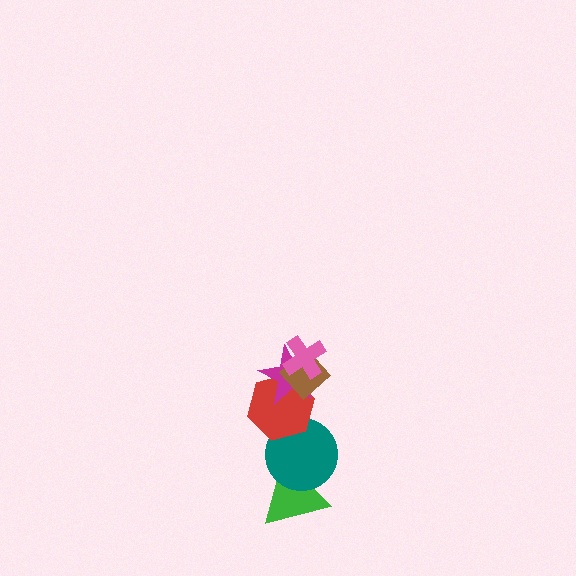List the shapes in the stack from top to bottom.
From top to bottom: the pink cross, the brown diamond, the magenta star, the red hexagon, the teal circle, the green triangle.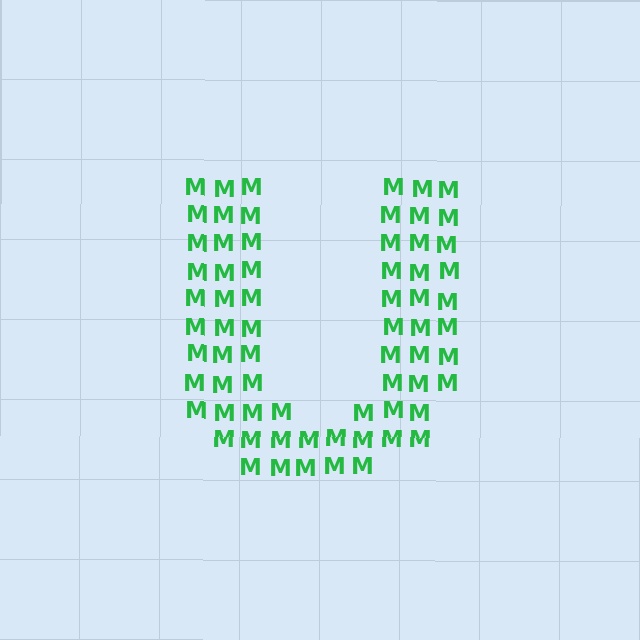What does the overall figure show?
The overall figure shows the letter U.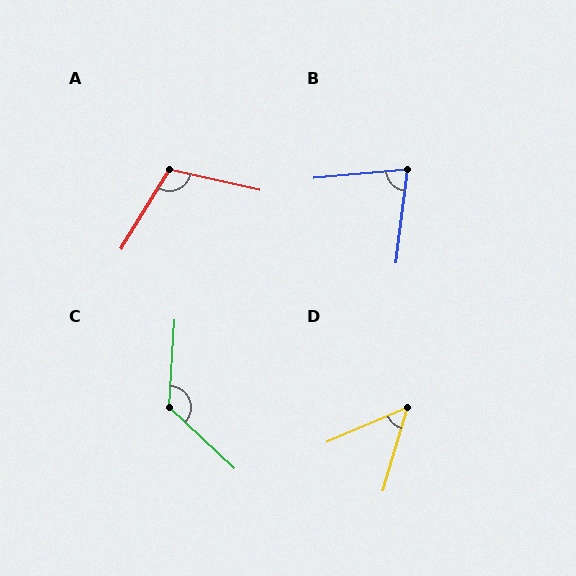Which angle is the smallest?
D, at approximately 50 degrees.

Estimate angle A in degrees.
Approximately 109 degrees.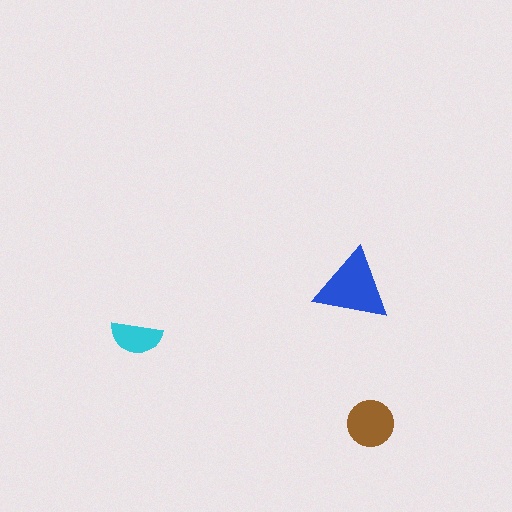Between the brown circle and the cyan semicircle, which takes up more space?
The brown circle.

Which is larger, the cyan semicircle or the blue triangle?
The blue triangle.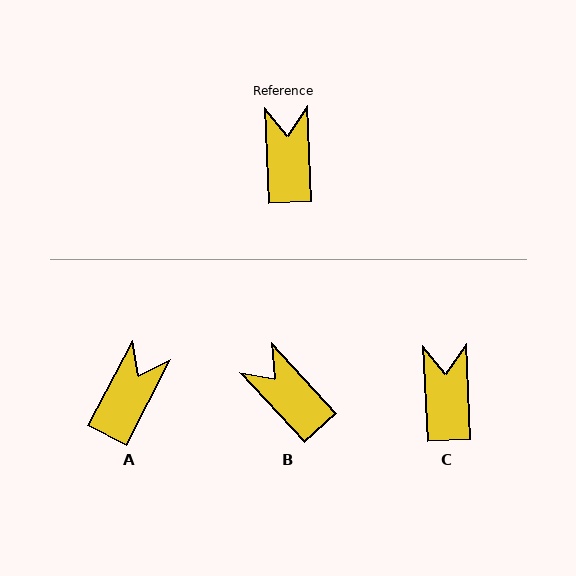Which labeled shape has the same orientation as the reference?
C.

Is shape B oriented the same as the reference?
No, it is off by about 40 degrees.